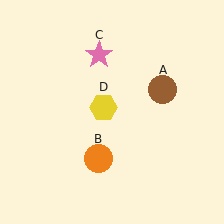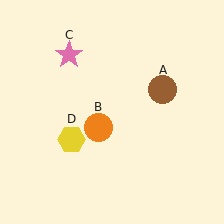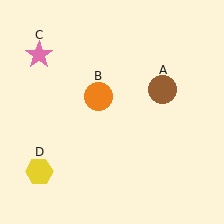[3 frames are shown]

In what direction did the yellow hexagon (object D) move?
The yellow hexagon (object D) moved down and to the left.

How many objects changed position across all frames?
3 objects changed position: orange circle (object B), pink star (object C), yellow hexagon (object D).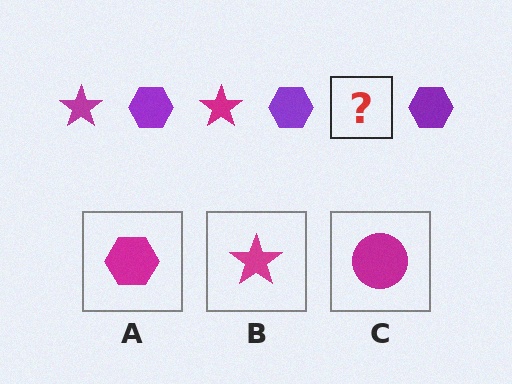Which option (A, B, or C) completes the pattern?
B.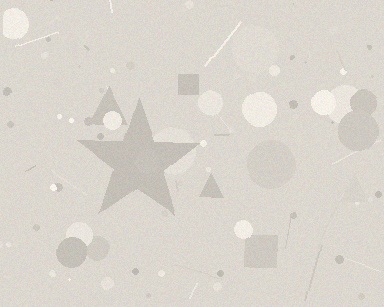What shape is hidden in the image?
A star is hidden in the image.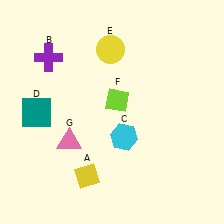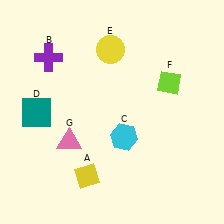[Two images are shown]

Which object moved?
The lime diamond (F) moved right.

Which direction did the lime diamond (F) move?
The lime diamond (F) moved right.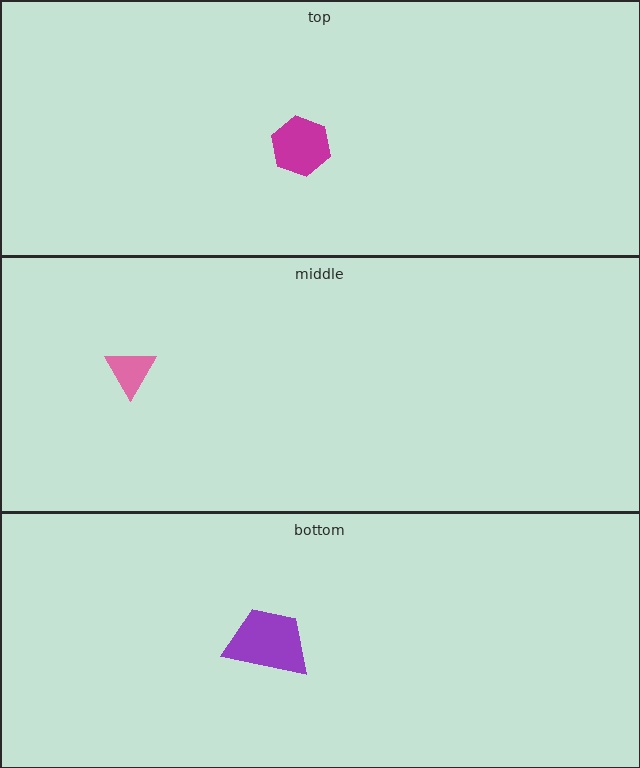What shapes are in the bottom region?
The purple trapezoid.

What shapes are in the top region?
The magenta hexagon.